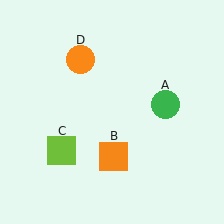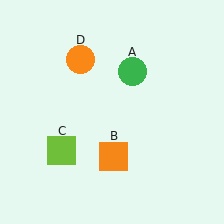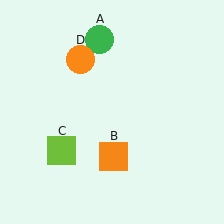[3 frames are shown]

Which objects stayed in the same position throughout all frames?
Orange square (object B) and lime square (object C) and orange circle (object D) remained stationary.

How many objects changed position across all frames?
1 object changed position: green circle (object A).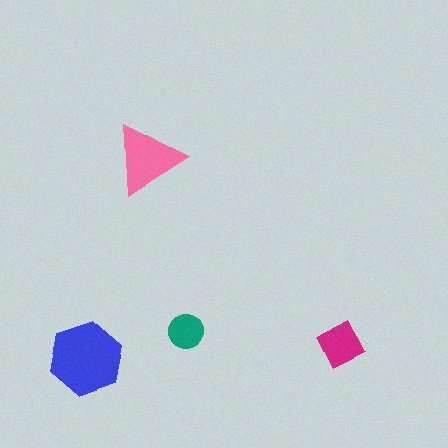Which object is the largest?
The blue hexagon.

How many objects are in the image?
There are 4 objects in the image.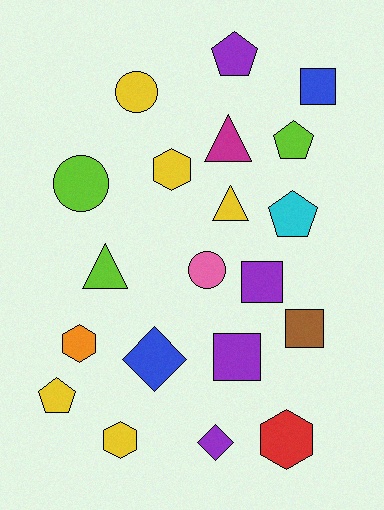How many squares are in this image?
There are 4 squares.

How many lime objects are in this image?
There are 3 lime objects.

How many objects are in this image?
There are 20 objects.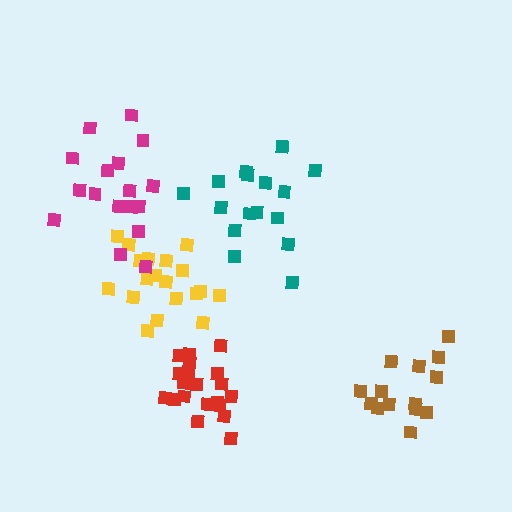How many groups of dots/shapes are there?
There are 5 groups.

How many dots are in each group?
Group 1: 16 dots, Group 2: 20 dots, Group 3: 20 dots, Group 4: 17 dots, Group 5: 14 dots (87 total).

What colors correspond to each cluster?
The clusters are colored: teal, red, yellow, magenta, brown.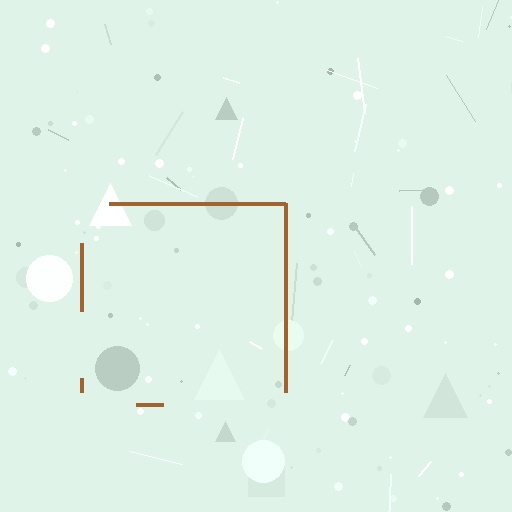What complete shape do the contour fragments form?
The contour fragments form a square.